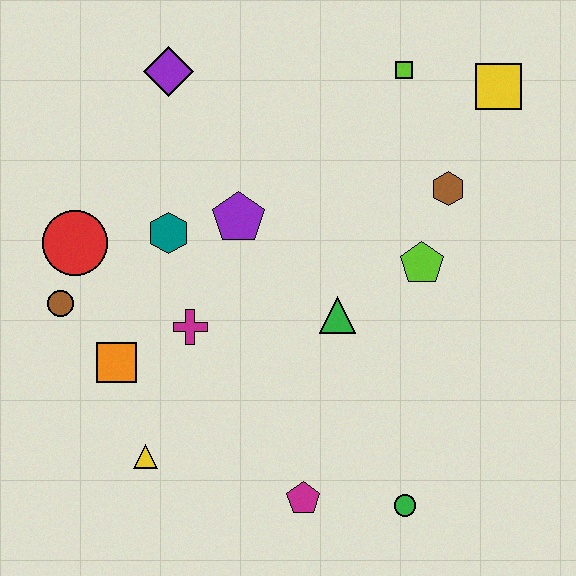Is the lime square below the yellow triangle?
No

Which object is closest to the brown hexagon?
The lime pentagon is closest to the brown hexagon.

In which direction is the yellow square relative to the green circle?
The yellow square is above the green circle.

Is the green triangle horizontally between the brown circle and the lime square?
Yes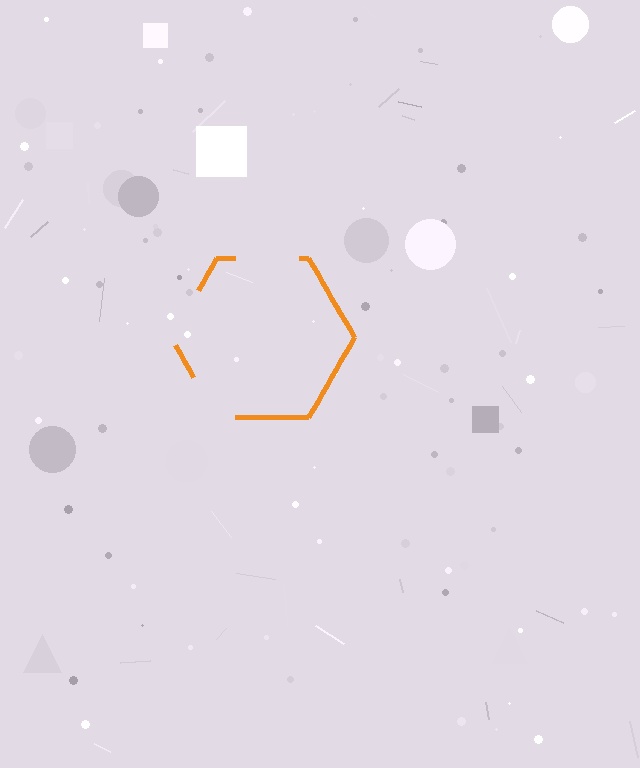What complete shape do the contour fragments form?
The contour fragments form a hexagon.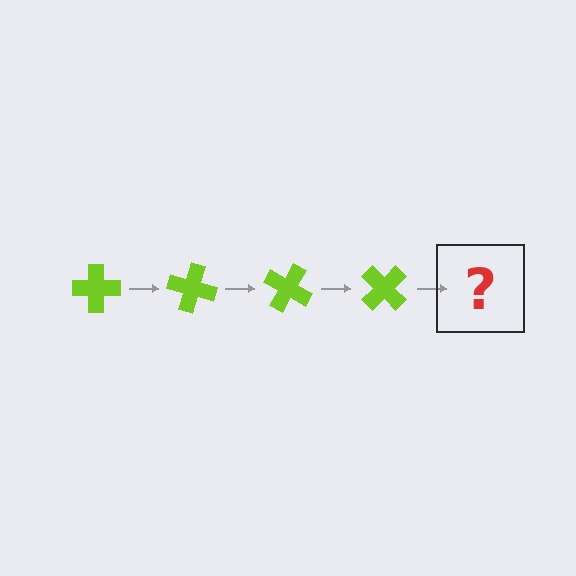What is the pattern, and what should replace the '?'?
The pattern is that the cross rotates 15 degrees each step. The '?' should be a lime cross rotated 60 degrees.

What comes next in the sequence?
The next element should be a lime cross rotated 60 degrees.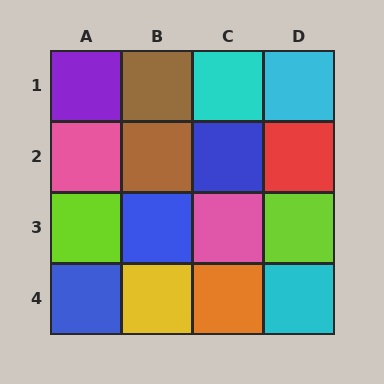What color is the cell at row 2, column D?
Red.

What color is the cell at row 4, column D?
Cyan.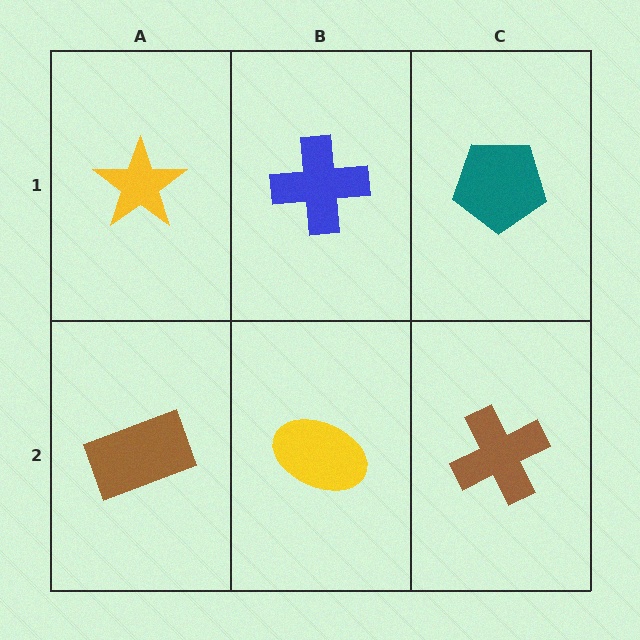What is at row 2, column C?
A brown cross.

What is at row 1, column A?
A yellow star.